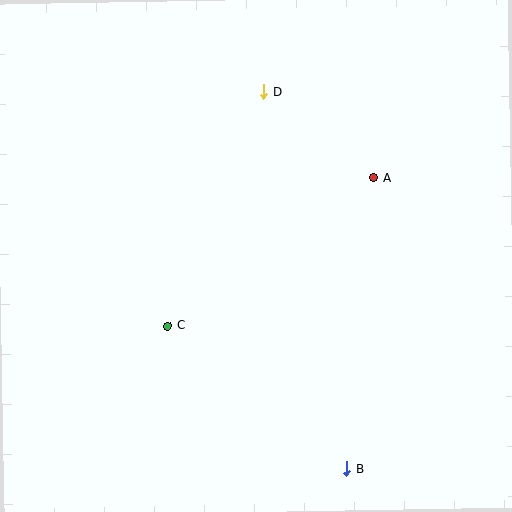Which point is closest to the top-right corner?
Point A is closest to the top-right corner.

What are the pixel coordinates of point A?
Point A is at (374, 178).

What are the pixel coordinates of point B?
Point B is at (347, 469).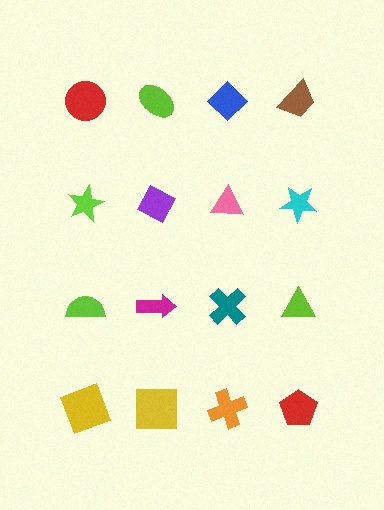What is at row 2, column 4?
A cyan star.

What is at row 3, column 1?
A lime semicircle.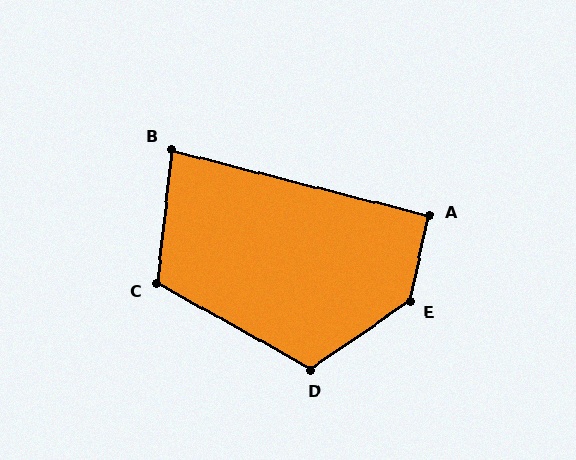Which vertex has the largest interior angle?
E, at approximately 137 degrees.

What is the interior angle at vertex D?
Approximately 116 degrees (obtuse).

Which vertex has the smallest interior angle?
B, at approximately 82 degrees.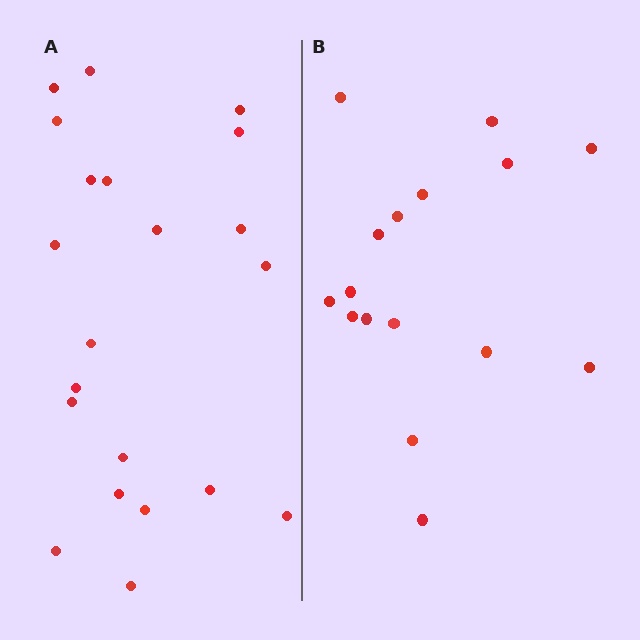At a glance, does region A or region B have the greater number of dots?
Region A (the left region) has more dots.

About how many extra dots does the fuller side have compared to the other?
Region A has about 5 more dots than region B.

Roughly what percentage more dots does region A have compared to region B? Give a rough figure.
About 30% more.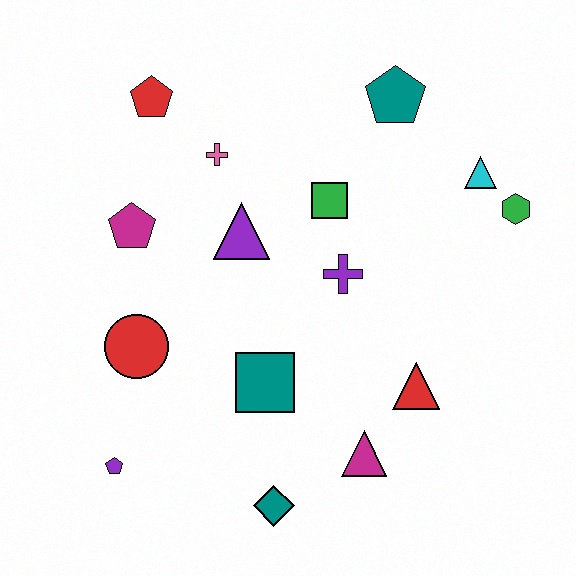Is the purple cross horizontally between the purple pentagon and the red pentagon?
No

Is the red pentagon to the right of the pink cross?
No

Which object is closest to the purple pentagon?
The red circle is closest to the purple pentagon.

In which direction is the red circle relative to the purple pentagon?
The red circle is above the purple pentagon.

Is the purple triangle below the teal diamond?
No